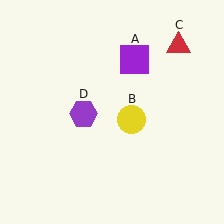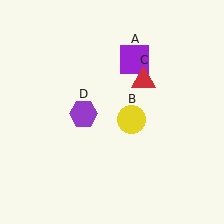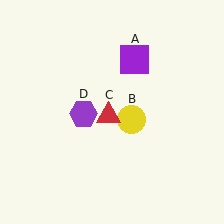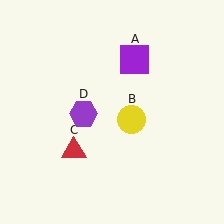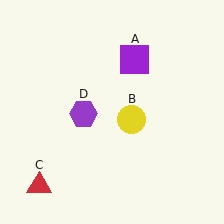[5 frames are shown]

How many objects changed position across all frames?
1 object changed position: red triangle (object C).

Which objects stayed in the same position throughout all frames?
Purple square (object A) and yellow circle (object B) and purple hexagon (object D) remained stationary.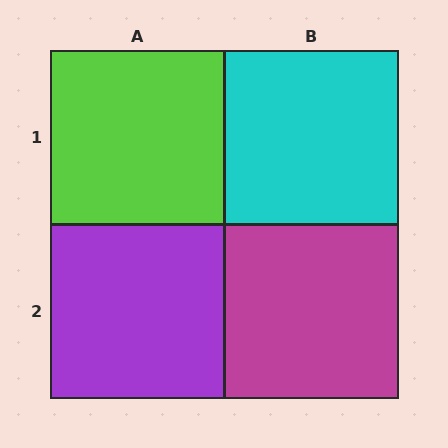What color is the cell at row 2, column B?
Magenta.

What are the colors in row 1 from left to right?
Lime, cyan.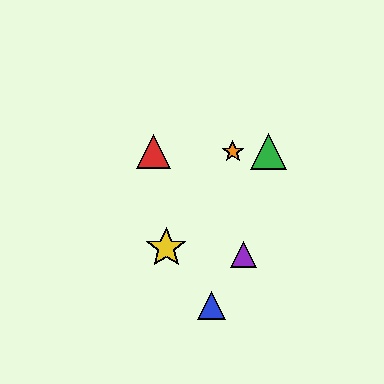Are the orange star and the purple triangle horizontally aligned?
No, the orange star is at y≈152 and the purple triangle is at y≈255.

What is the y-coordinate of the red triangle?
The red triangle is at y≈152.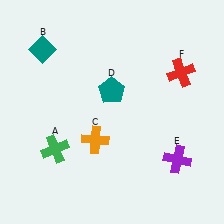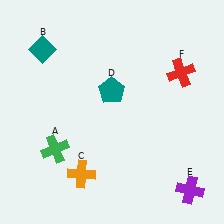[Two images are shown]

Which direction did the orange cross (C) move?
The orange cross (C) moved down.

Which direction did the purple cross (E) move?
The purple cross (E) moved down.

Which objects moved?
The objects that moved are: the orange cross (C), the purple cross (E).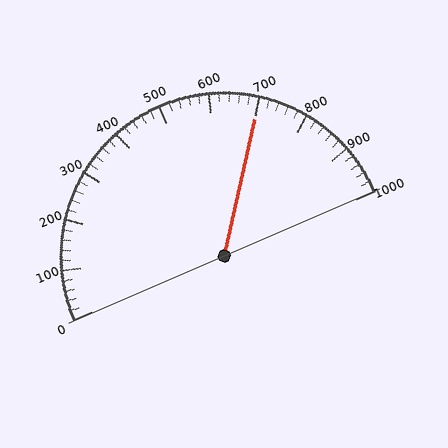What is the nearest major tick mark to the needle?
The nearest major tick mark is 700.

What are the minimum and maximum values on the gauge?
The gauge ranges from 0 to 1000.